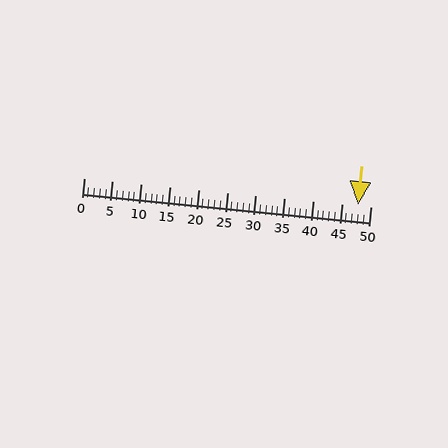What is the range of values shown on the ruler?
The ruler shows values from 0 to 50.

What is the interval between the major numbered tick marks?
The major tick marks are spaced 5 units apart.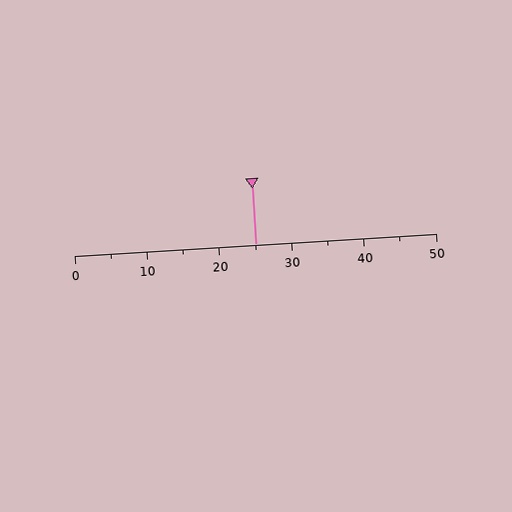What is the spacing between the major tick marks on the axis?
The major ticks are spaced 10 apart.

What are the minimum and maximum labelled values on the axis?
The axis runs from 0 to 50.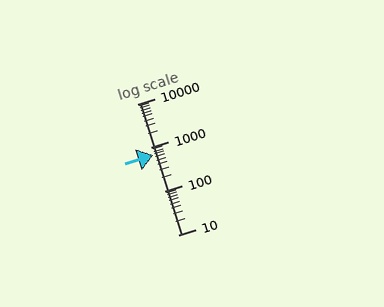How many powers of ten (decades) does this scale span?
The scale spans 3 decades, from 10 to 10000.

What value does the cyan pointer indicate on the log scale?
The pointer indicates approximately 670.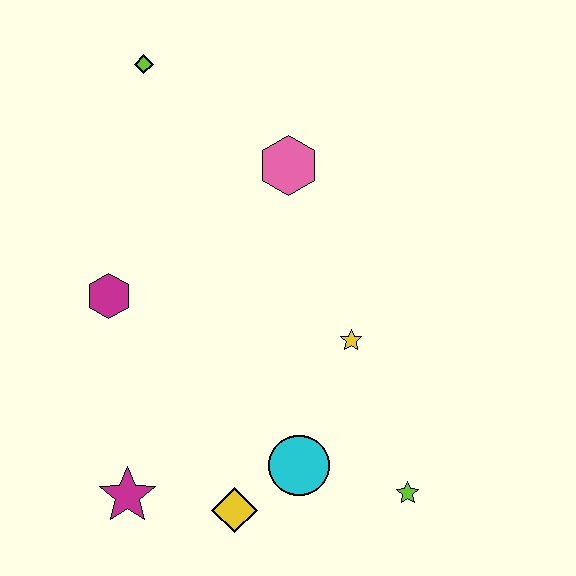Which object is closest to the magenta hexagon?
The magenta star is closest to the magenta hexagon.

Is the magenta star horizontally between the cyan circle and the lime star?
No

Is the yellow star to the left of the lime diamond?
No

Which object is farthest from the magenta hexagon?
The lime star is farthest from the magenta hexagon.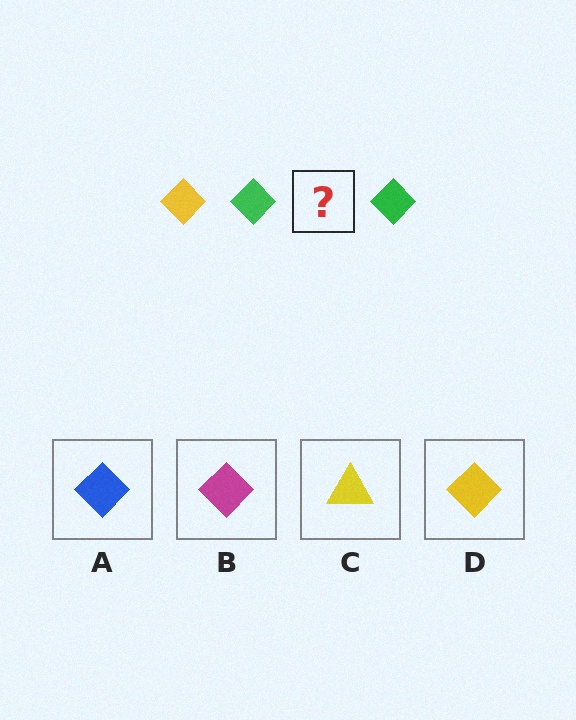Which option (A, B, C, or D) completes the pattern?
D.